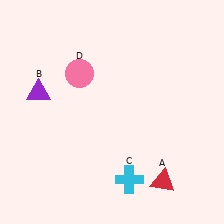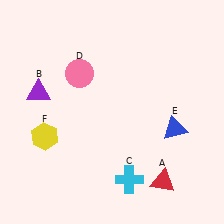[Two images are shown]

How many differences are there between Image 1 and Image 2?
There are 2 differences between the two images.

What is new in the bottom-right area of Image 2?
A blue triangle (E) was added in the bottom-right area of Image 2.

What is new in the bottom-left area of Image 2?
A yellow hexagon (F) was added in the bottom-left area of Image 2.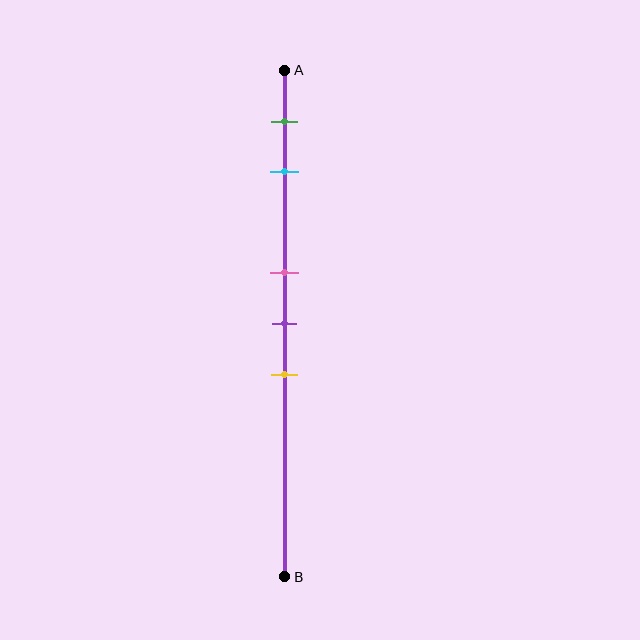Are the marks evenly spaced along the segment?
No, the marks are not evenly spaced.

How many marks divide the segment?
There are 5 marks dividing the segment.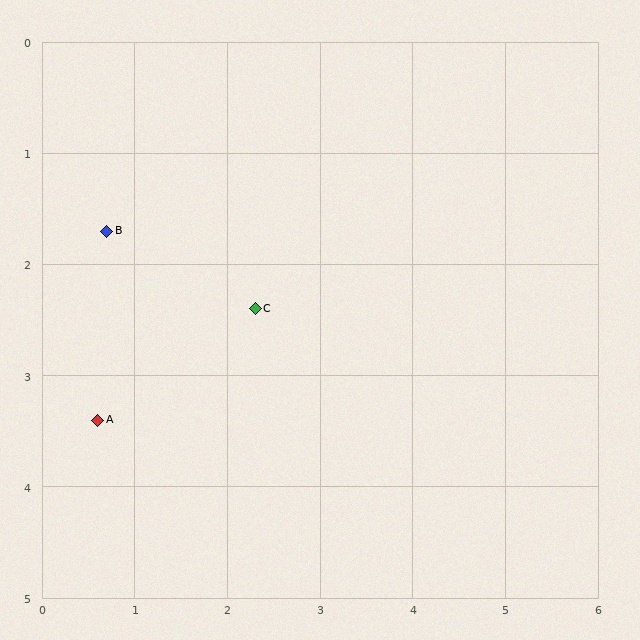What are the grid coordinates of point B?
Point B is at approximately (0.7, 1.7).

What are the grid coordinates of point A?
Point A is at approximately (0.6, 3.4).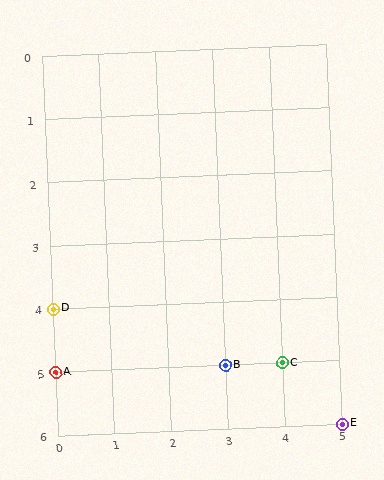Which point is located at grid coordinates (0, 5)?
Point A is at (0, 5).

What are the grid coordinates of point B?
Point B is at grid coordinates (3, 5).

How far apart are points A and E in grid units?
Points A and E are 5 columns and 1 row apart (about 5.1 grid units diagonally).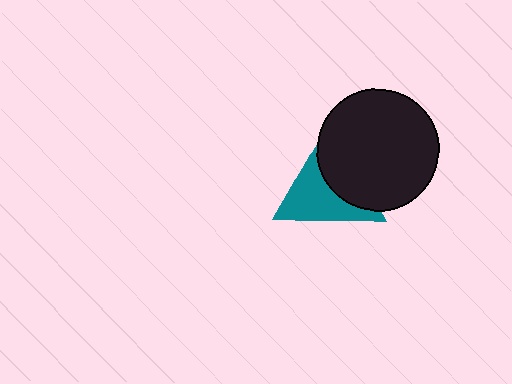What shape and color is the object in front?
The object in front is a black circle.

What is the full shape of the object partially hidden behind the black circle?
The partially hidden object is a teal triangle.